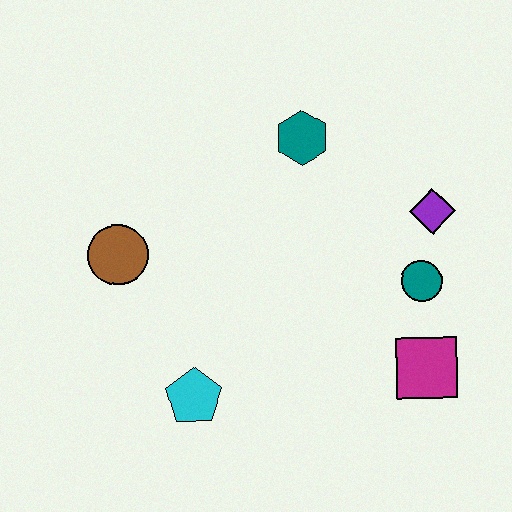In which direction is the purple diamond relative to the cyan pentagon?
The purple diamond is to the right of the cyan pentagon.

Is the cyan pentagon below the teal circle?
Yes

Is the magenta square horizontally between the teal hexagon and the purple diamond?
Yes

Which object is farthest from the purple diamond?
The brown circle is farthest from the purple diamond.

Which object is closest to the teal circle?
The purple diamond is closest to the teal circle.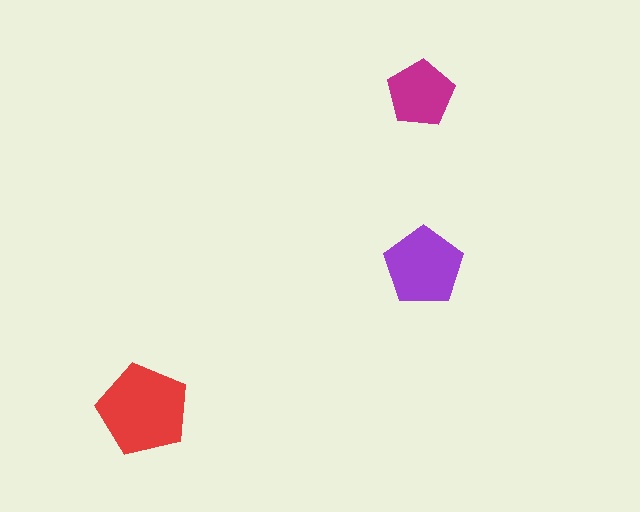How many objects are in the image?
There are 3 objects in the image.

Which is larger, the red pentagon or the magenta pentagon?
The red one.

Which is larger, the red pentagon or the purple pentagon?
The red one.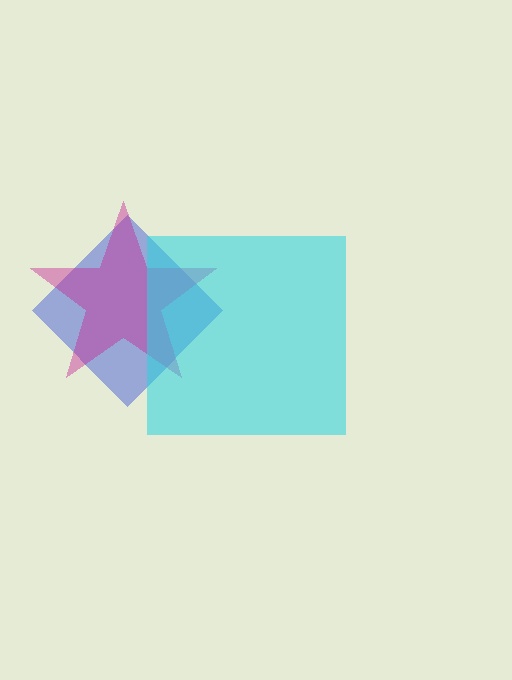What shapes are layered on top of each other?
The layered shapes are: a blue diamond, a magenta star, a cyan square.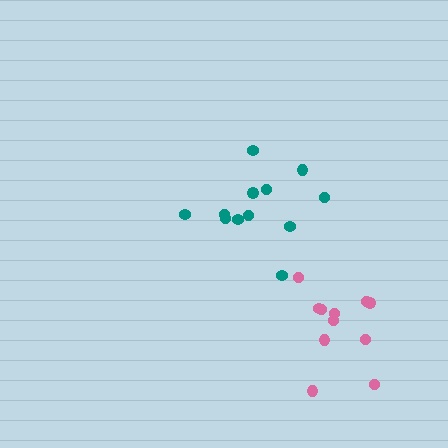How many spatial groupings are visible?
There are 2 spatial groupings.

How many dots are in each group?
Group 1: 11 dots, Group 2: 12 dots (23 total).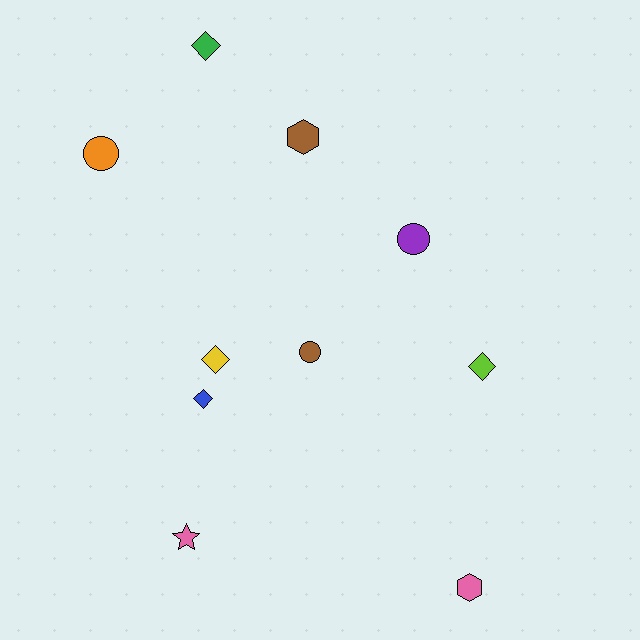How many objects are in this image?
There are 10 objects.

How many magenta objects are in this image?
There are no magenta objects.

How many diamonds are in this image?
There are 4 diamonds.